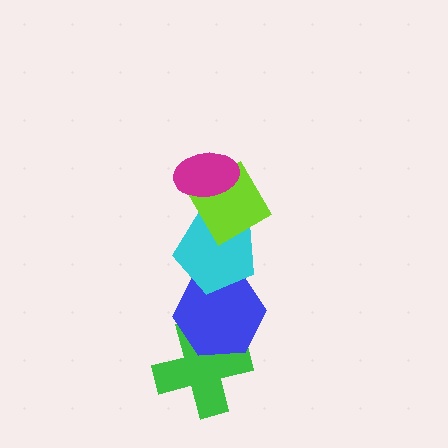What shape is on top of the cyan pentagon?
The lime diamond is on top of the cyan pentagon.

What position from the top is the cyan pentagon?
The cyan pentagon is 3rd from the top.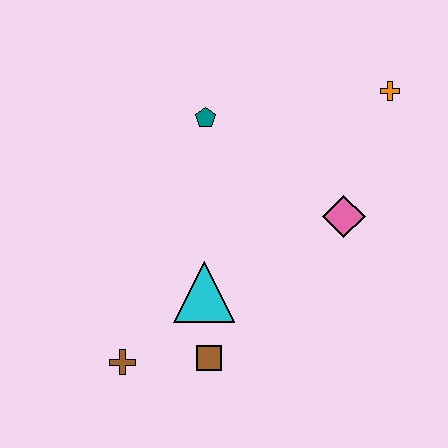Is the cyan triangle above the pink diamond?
No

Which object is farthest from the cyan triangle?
The orange cross is farthest from the cyan triangle.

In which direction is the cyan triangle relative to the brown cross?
The cyan triangle is to the right of the brown cross.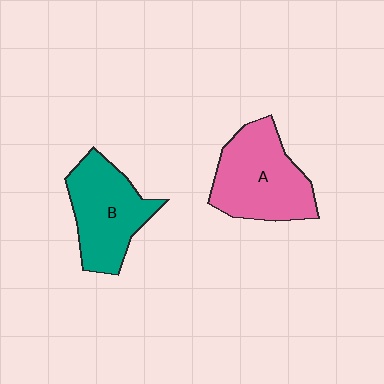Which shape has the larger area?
Shape A (pink).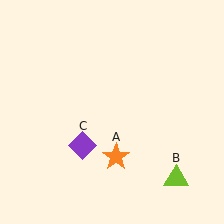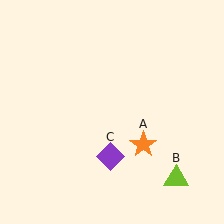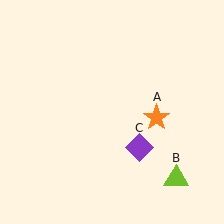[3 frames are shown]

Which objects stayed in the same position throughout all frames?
Lime triangle (object B) remained stationary.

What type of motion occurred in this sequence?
The orange star (object A), purple diamond (object C) rotated counterclockwise around the center of the scene.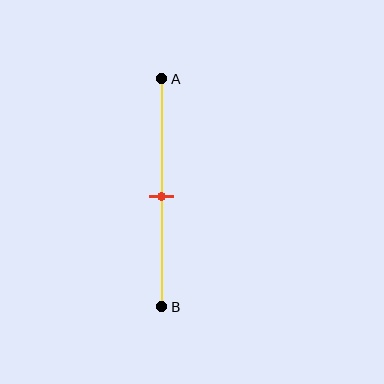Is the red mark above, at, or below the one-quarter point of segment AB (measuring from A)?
The red mark is below the one-quarter point of segment AB.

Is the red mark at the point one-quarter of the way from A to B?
No, the mark is at about 50% from A, not at the 25% one-quarter point.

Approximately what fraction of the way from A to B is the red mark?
The red mark is approximately 50% of the way from A to B.